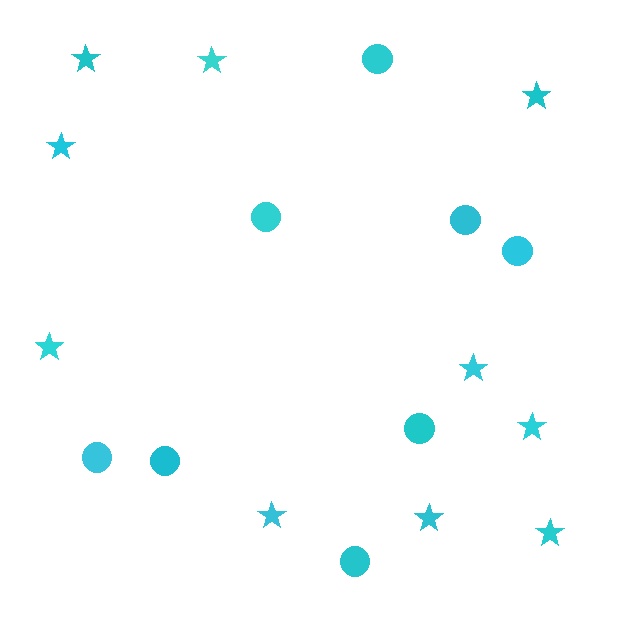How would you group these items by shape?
There are 2 groups: one group of circles (8) and one group of stars (10).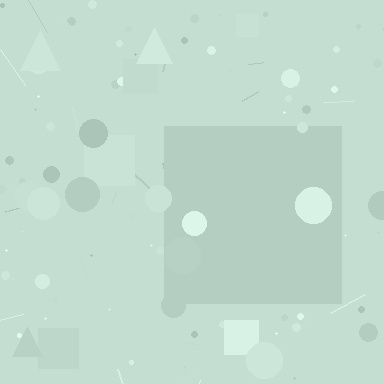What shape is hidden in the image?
A square is hidden in the image.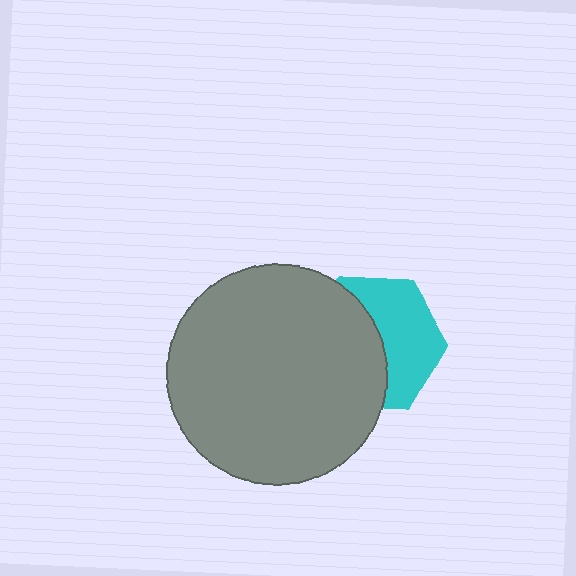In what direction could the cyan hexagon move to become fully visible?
The cyan hexagon could move right. That would shift it out from behind the gray circle entirely.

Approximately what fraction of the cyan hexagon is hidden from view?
Roughly 51% of the cyan hexagon is hidden behind the gray circle.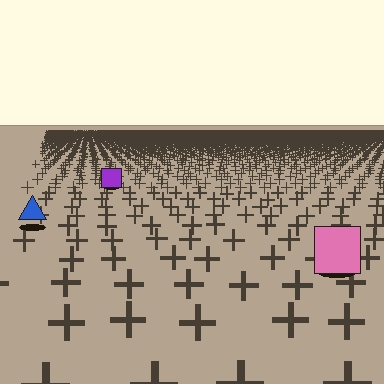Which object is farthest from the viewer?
The purple square is farthest from the viewer. It appears smaller and the ground texture around it is denser.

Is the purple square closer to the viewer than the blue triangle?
No. The blue triangle is closer — you can tell from the texture gradient: the ground texture is coarser near it.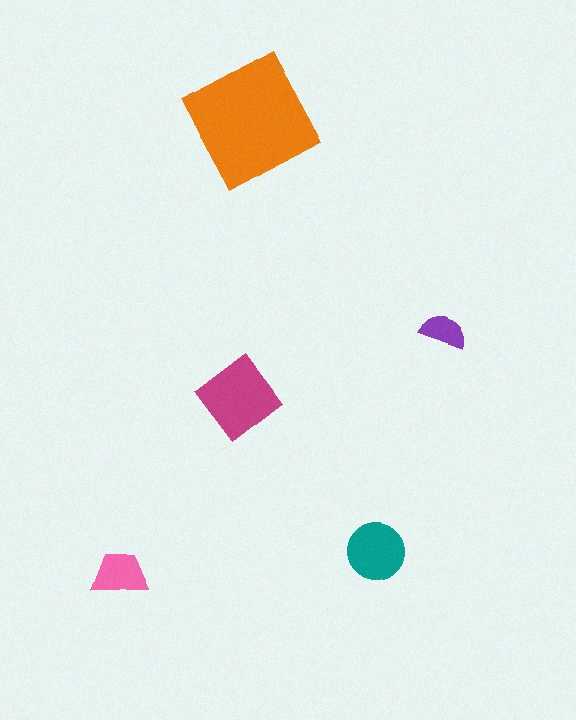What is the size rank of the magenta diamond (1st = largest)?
2nd.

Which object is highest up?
The orange square is topmost.